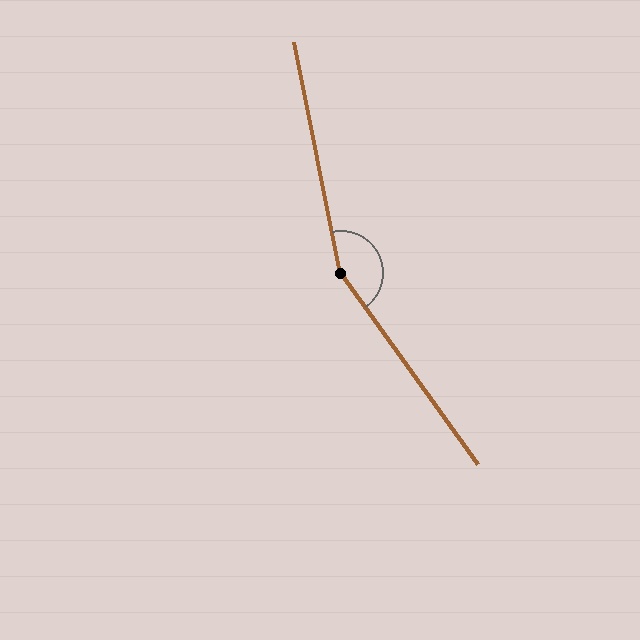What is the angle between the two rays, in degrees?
Approximately 156 degrees.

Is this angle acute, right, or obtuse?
It is obtuse.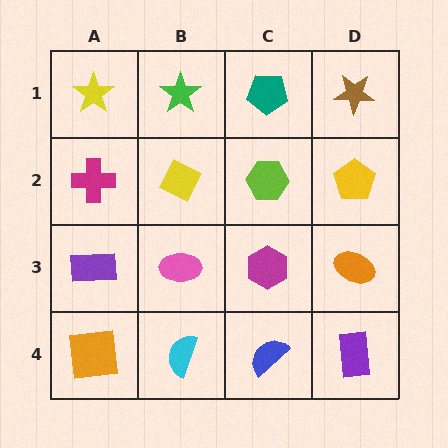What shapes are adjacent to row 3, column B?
A yellow diamond (row 2, column B), a cyan semicircle (row 4, column B), a purple rectangle (row 3, column A), a magenta hexagon (row 3, column C).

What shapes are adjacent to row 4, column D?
An orange ellipse (row 3, column D), a blue semicircle (row 4, column C).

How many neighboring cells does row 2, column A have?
3.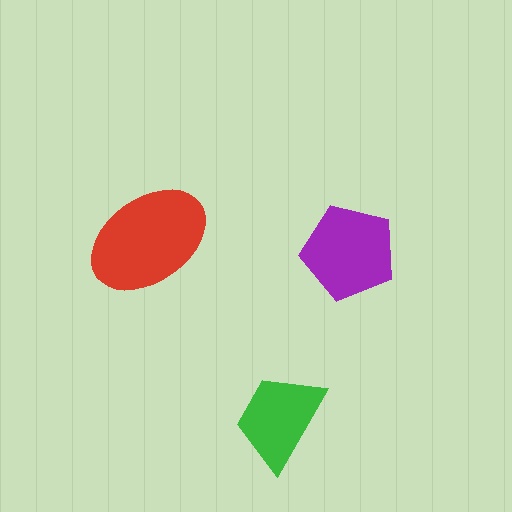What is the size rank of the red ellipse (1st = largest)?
1st.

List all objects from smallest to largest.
The green trapezoid, the purple pentagon, the red ellipse.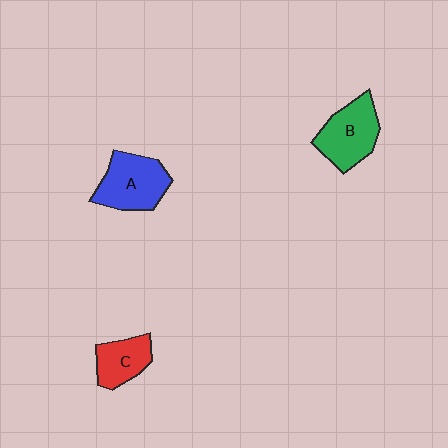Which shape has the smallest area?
Shape C (red).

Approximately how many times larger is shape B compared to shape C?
Approximately 1.4 times.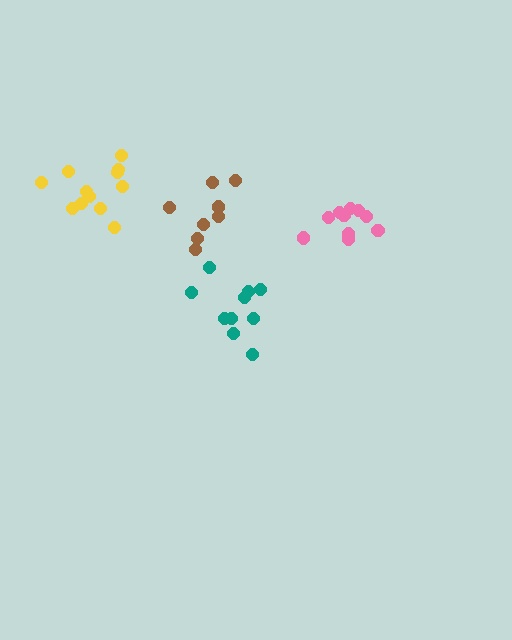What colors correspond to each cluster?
The clusters are colored: yellow, brown, teal, pink.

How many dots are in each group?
Group 1: 12 dots, Group 2: 8 dots, Group 3: 10 dots, Group 4: 10 dots (40 total).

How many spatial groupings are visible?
There are 4 spatial groupings.